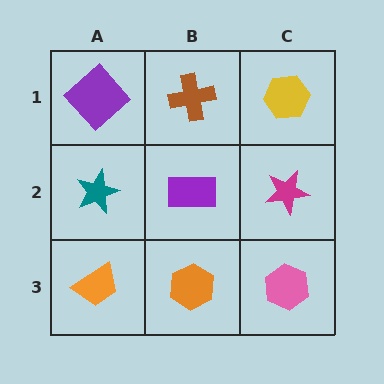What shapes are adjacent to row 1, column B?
A purple rectangle (row 2, column B), a purple diamond (row 1, column A), a yellow hexagon (row 1, column C).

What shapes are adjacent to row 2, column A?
A purple diamond (row 1, column A), an orange trapezoid (row 3, column A), a purple rectangle (row 2, column B).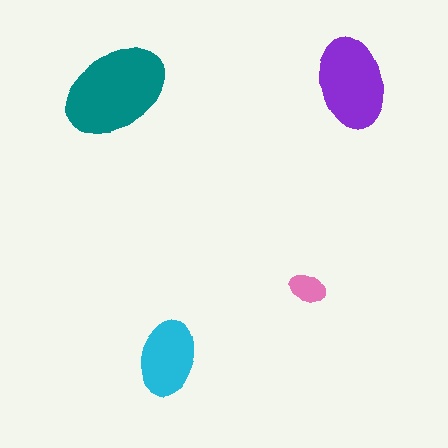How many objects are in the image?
There are 4 objects in the image.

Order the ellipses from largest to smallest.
the teal one, the purple one, the cyan one, the pink one.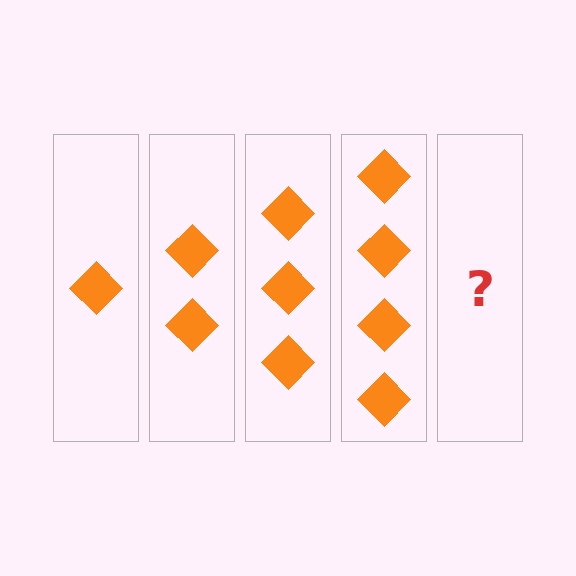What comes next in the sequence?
The next element should be 5 diamonds.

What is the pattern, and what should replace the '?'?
The pattern is that each step adds one more diamond. The '?' should be 5 diamonds.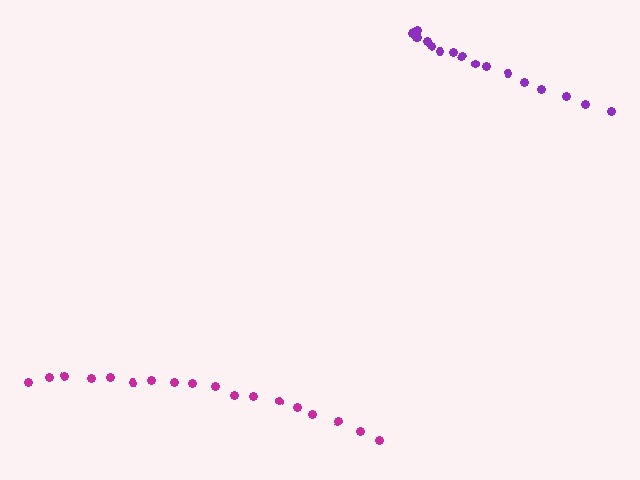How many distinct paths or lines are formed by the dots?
There are 2 distinct paths.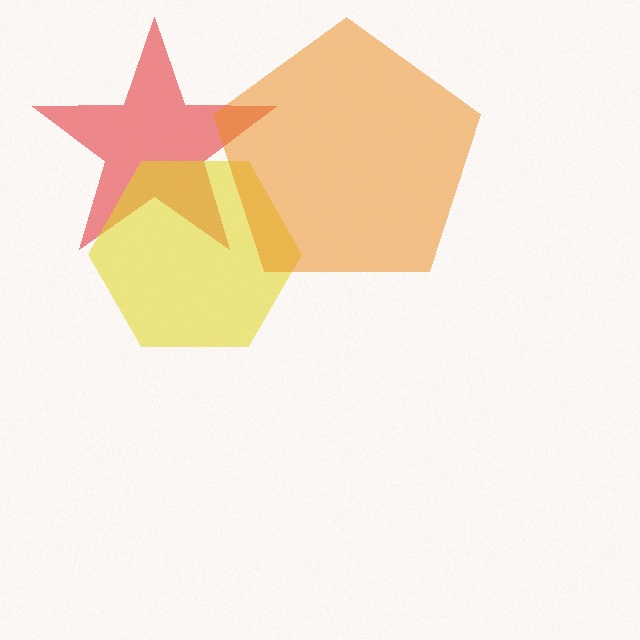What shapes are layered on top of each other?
The layered shapes are: a red star, a yellow hexagon, an orange pentagon.